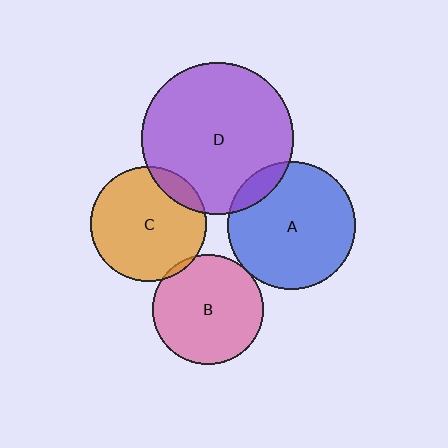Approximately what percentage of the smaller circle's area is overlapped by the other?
Approximately 5%.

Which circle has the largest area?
Circle D (purple).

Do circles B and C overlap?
Yes.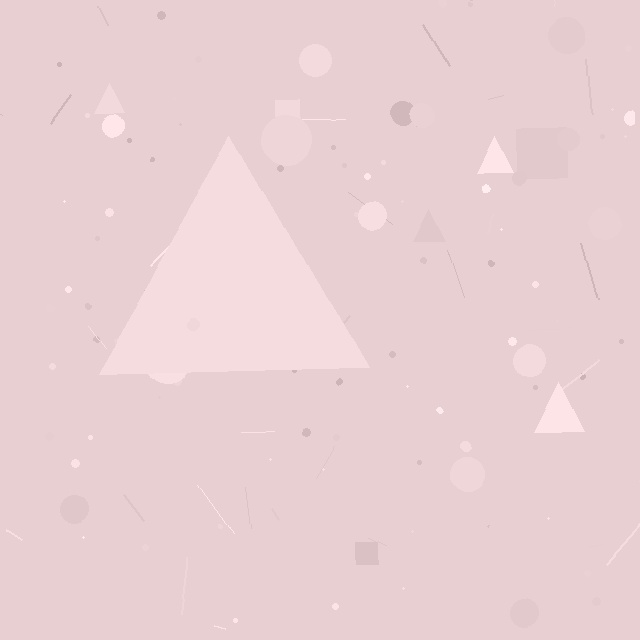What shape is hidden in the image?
A triangle is hidden in the image.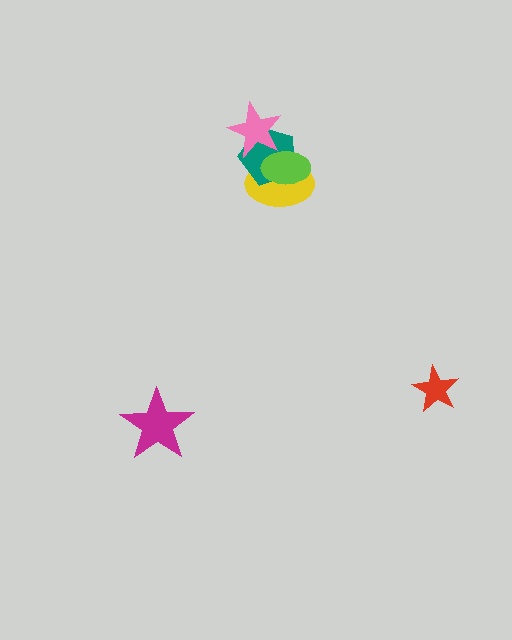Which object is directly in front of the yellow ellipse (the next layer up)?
The teal pentagon is directly in front of the yellow ellipse.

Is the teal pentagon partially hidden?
Yes, it is partially covered by another shape.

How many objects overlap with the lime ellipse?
3 objects overlap with the lime ellipse.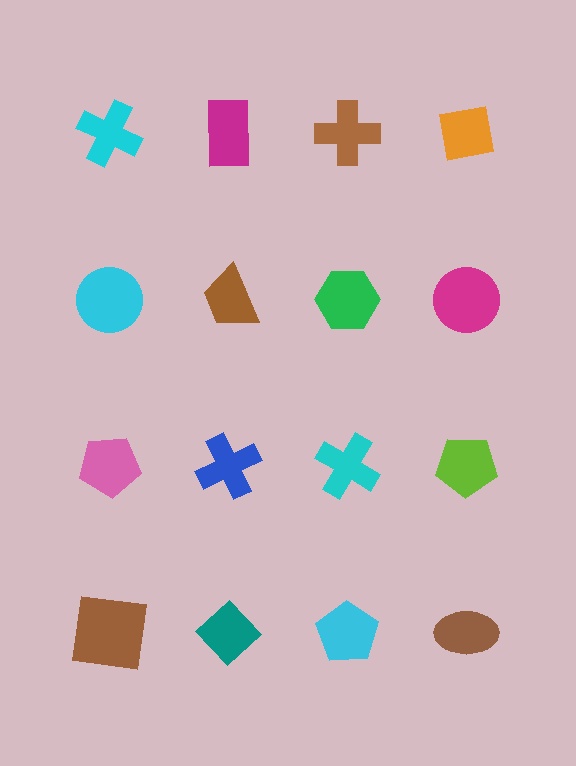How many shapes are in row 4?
4 shapes.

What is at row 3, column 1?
A pink pentagon.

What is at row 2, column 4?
A magenta circle.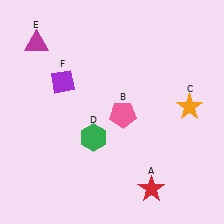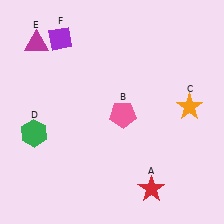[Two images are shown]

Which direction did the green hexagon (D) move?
The green hexagon (D) moved left.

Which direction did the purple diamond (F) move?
The purple diamond (F) moved up.